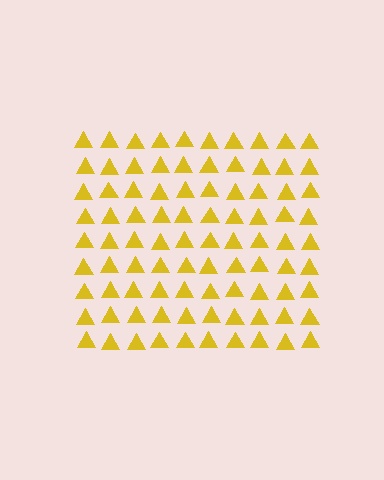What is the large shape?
The large shape is a square.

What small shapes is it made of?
It is made of small triangles.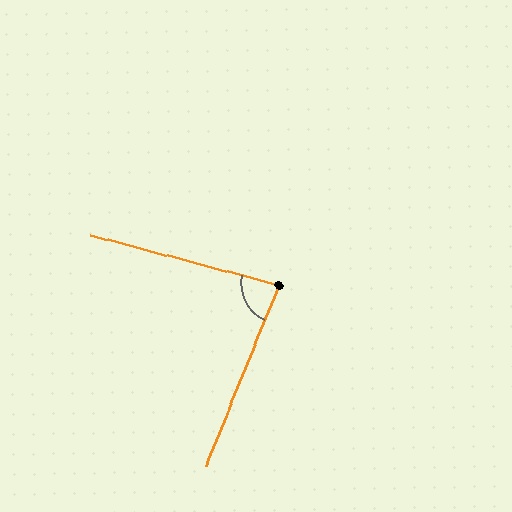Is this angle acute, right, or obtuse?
It is acute.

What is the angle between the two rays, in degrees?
Approximately 83 degrees.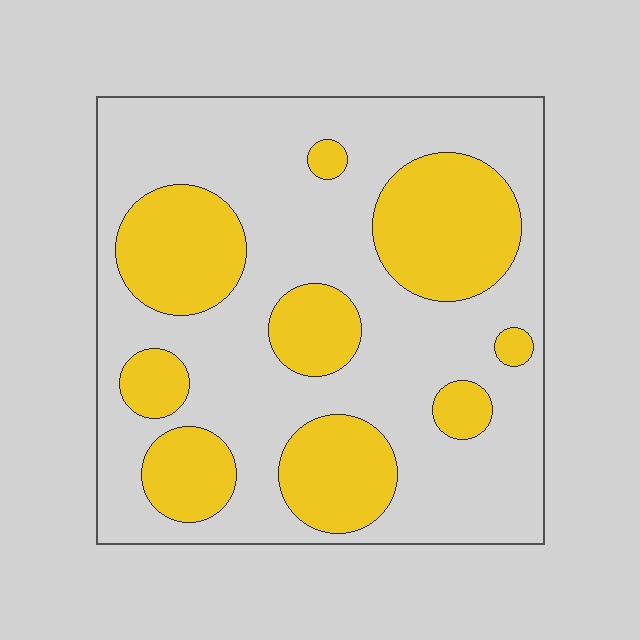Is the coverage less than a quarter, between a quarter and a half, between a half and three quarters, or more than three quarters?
Between a quarter and a half.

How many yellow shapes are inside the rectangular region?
9.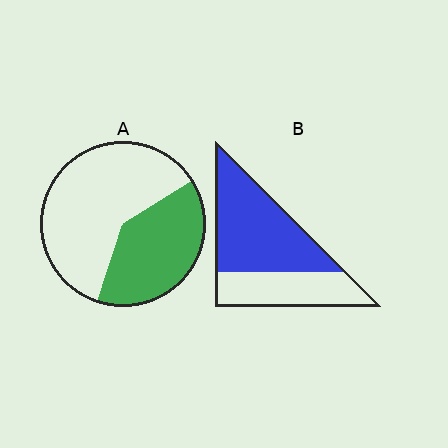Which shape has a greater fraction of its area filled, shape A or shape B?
Shape B.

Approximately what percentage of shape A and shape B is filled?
A is approximately 40% and B is approximately 60%.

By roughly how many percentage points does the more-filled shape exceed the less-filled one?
By roughly 25 percentage points (B over A).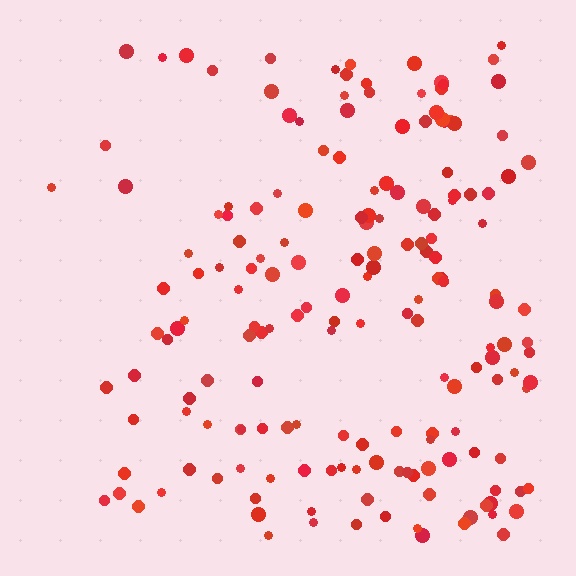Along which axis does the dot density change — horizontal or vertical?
Horizontal.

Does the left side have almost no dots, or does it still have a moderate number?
Still a moderate number, just noticeably fewer than the right.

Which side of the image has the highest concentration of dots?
The right.